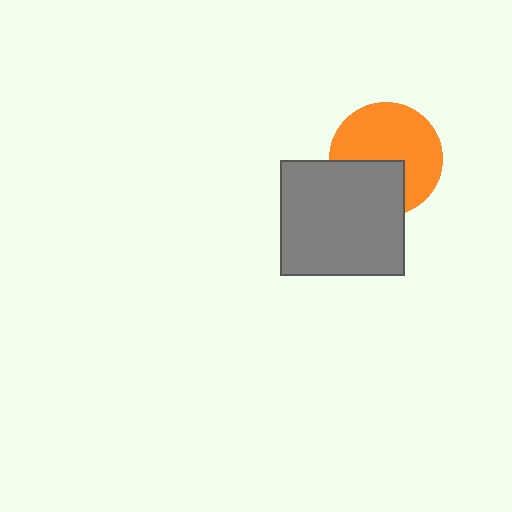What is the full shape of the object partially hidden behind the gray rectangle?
The partially hidden object is an orange circle.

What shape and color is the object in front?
The object in front is a gray rectangle.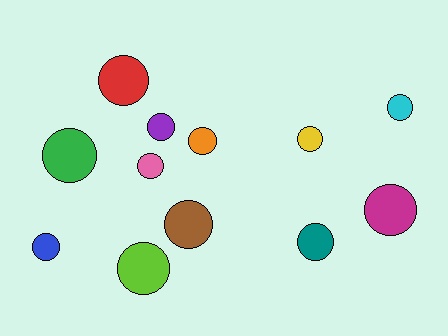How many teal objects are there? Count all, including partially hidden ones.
There is 1 teal object.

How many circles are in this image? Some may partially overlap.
There are 12 circles.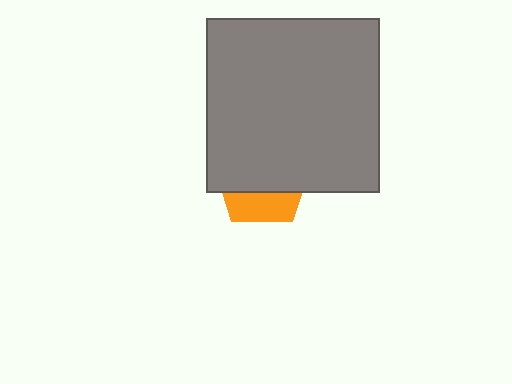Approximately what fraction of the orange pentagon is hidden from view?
Roughly 69% of the orange pentagon is hidden behind the gray square.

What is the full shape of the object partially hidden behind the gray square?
The partially hidden object is an orange pentagon.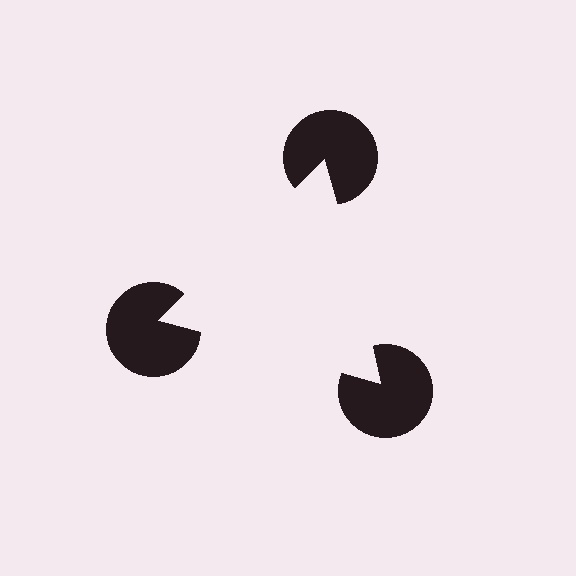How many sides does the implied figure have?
3 sides.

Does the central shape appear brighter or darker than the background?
It typically appears slightly brighter than the background, even though no actual brightness change is drawn.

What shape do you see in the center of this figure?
An illusory triangle — its edges are inferred from the aligned wedge cuts in the pac-man discs, not physically drawn.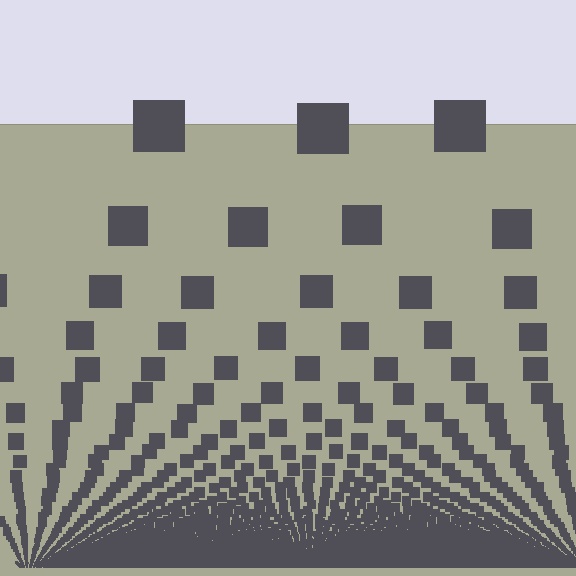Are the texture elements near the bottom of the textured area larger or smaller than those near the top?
Smaller. The gradient is inverted — elements near the bottom are smaller and denser.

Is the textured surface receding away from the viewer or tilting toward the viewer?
The surface appears to tilt toward the viewer. Texture elements get larger and sparser toward the top.